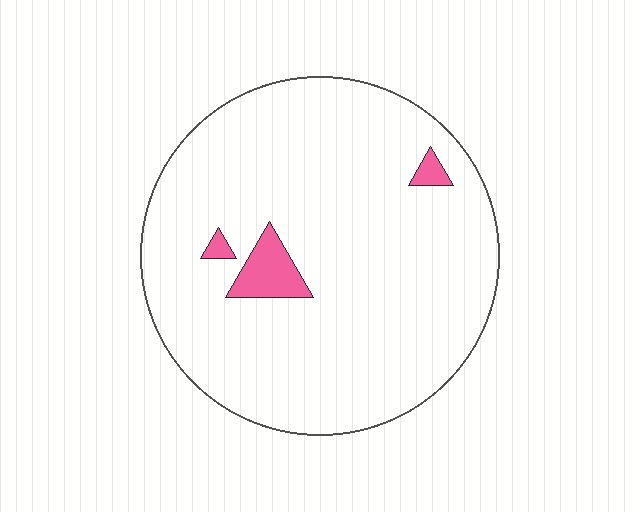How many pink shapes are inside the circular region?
3.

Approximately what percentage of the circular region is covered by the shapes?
Approximately 5%.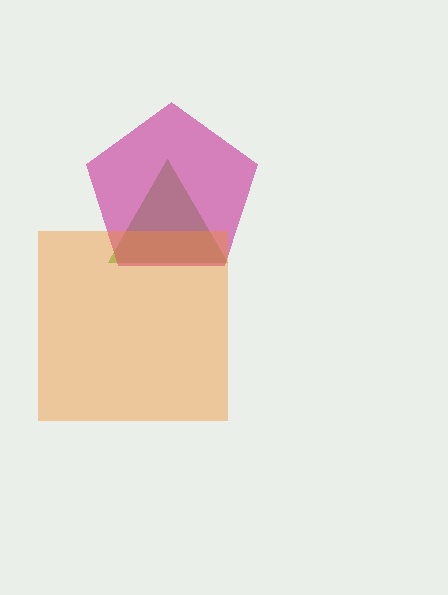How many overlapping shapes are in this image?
There are 3 overlapping shapes in the image.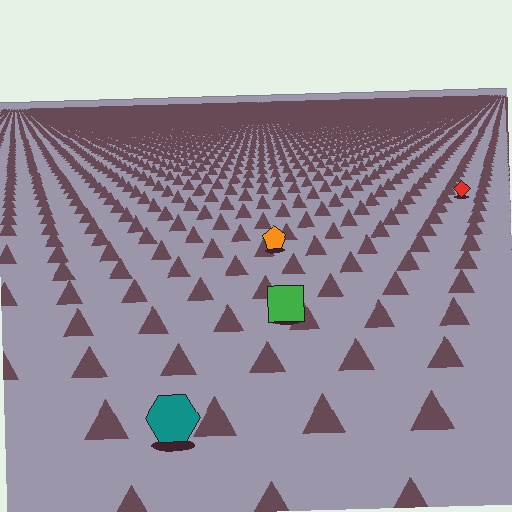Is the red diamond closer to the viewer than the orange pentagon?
No. The orange pentagon is closer — you can tell from the texture gradient: the ground texture is coarser near it.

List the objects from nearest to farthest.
From nearest to farthest: the teal hexagon, the green square, the orange pentagon, the red diamond.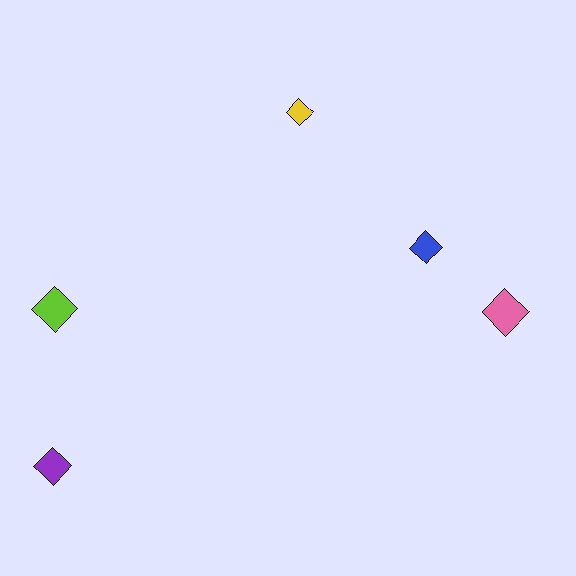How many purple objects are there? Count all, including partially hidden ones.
There is 1 purple object.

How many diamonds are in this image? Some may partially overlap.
There are 5 diamonds.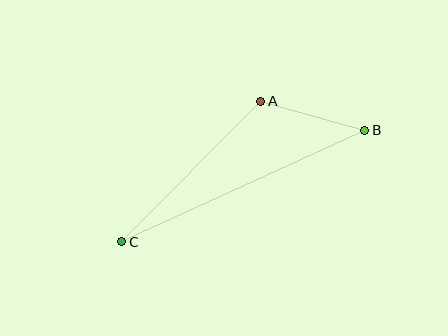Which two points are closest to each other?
Points A and B are closest to each other.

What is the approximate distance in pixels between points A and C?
The distance between A and C is approximately 198 pixels.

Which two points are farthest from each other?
Points B and C are farthest from each other.